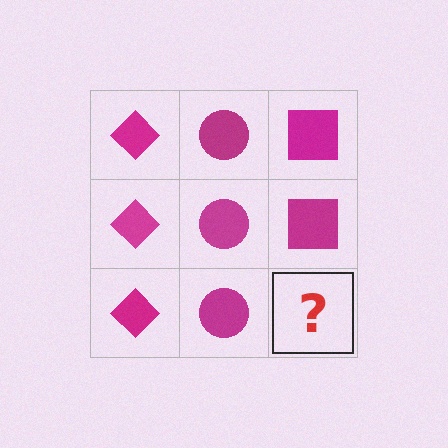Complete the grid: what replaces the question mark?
The question mark should be replaced with a magenta square.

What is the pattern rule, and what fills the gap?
The rule is that each column has a consistent shape. The gap should be filled with a magenta square.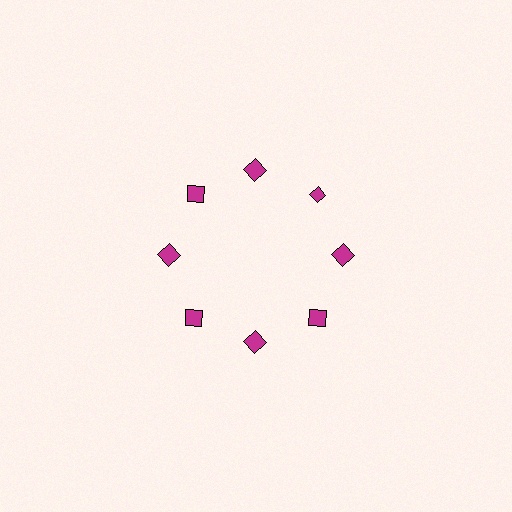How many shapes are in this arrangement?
There are 8 shapes arranged in a ring pattern.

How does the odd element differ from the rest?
It has a different shape: diamond instead of square.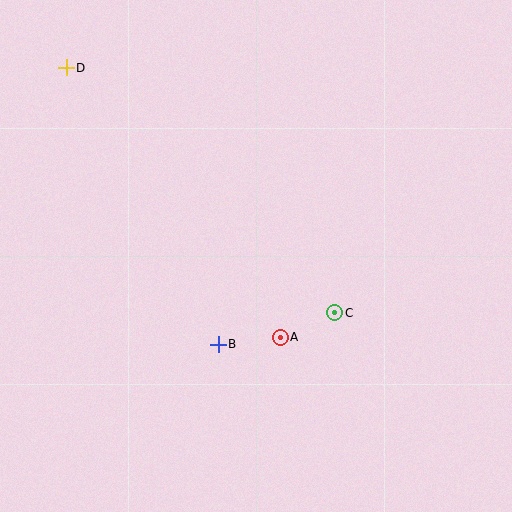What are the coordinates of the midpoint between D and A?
The midpoint between D and A is at (173, 202).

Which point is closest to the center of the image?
Point A at (280, 337) is closest to the center.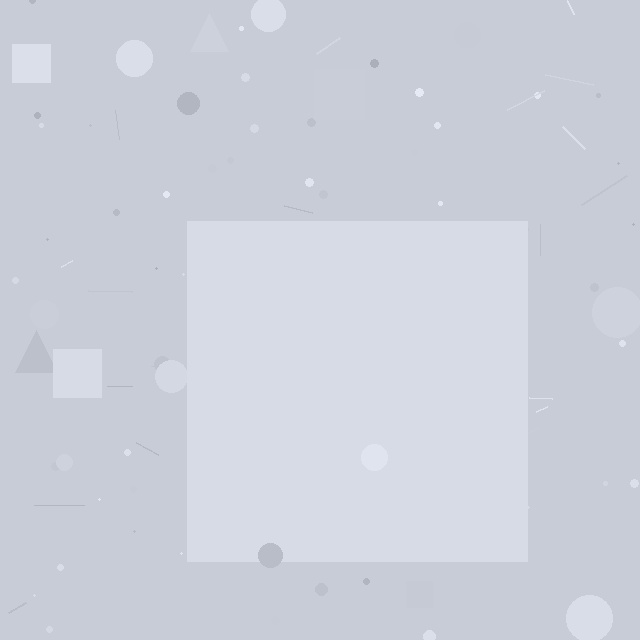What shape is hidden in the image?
A square is hidden in the image.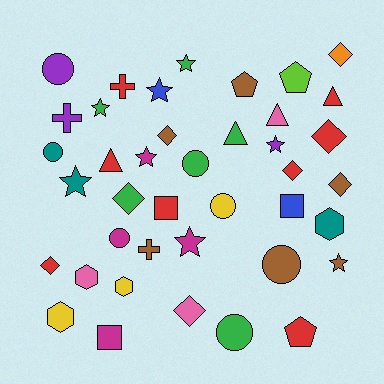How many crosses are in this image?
There are 3 crosses.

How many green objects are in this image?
There are 6 green objects.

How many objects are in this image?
There are 40 objects.